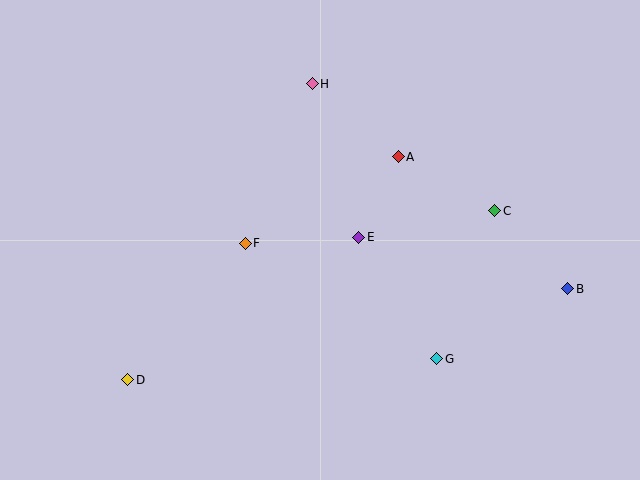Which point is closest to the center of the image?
Point E at (359, 237) is closest to the center.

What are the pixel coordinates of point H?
Point H is at (312, 84).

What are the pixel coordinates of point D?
Point D is at (128, 380).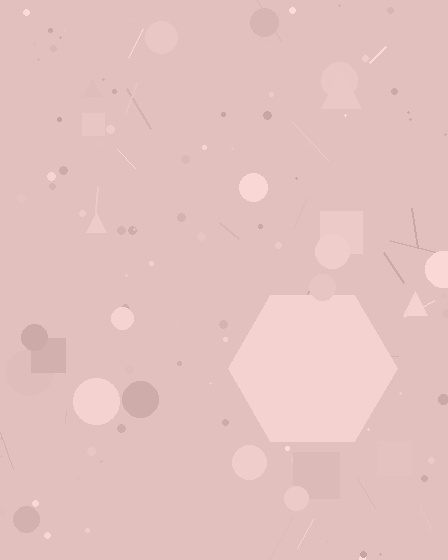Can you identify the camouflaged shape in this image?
The camouflaged shape is a hexagon.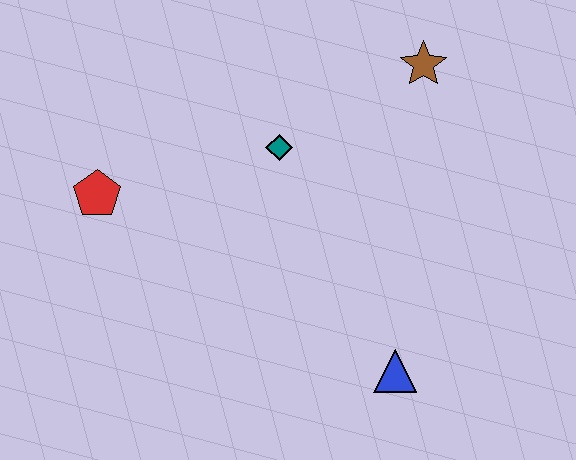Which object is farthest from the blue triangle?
The red pentagon is farthest from the blue triangle.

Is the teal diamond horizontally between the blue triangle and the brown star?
No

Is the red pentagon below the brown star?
Yes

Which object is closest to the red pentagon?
The teal diamond is closest to the red pentagon.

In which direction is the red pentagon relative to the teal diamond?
The red pentagon is to the left of the teal diamond.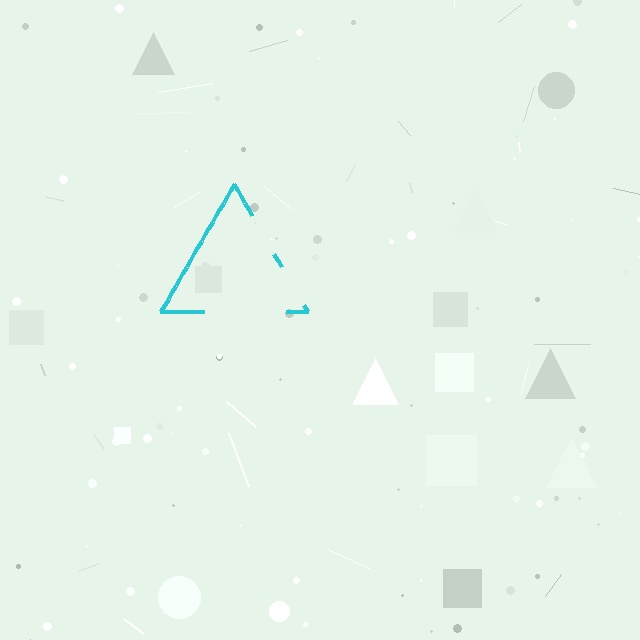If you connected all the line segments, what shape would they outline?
They would outline a triangle.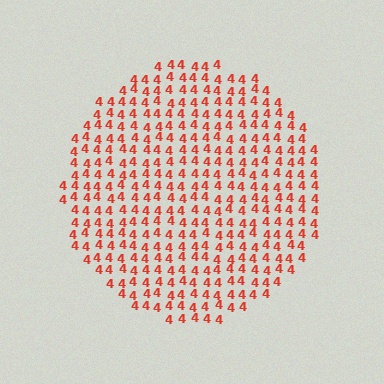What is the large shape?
The large shape is a circle.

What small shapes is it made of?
It is made of small digit 4's.